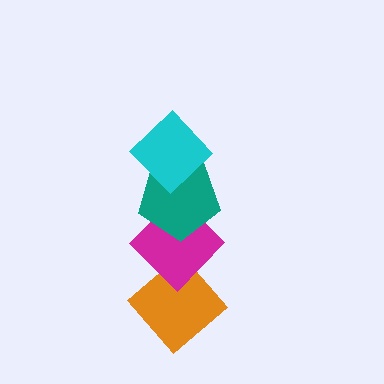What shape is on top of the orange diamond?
The magenta diamond is on top of the orange diamond.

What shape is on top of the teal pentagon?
The cyan diamond is on top of the teal pentagon.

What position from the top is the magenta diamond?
The magenta diamond is 3rd from the top.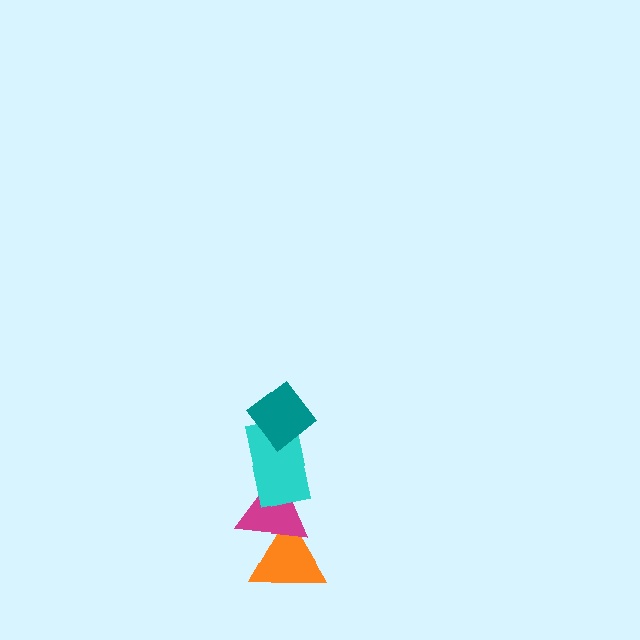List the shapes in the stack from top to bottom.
From top to bottom: the teal diamond, the cyan rectangle, the magenta triangle, the orange triangle.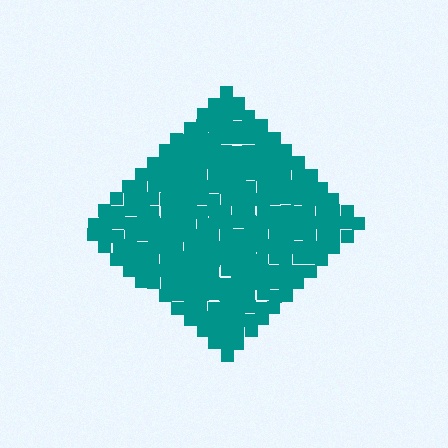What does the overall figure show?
The overall figure shows a diamond.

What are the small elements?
The small elements are squares.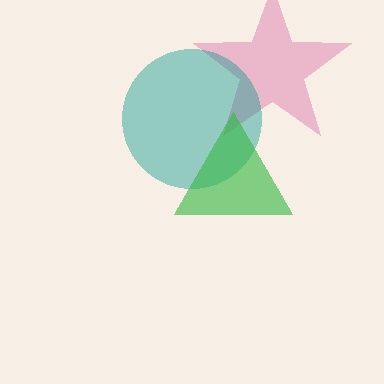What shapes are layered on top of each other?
The layered shapes are: a pink star, a teal circle, a green triangle.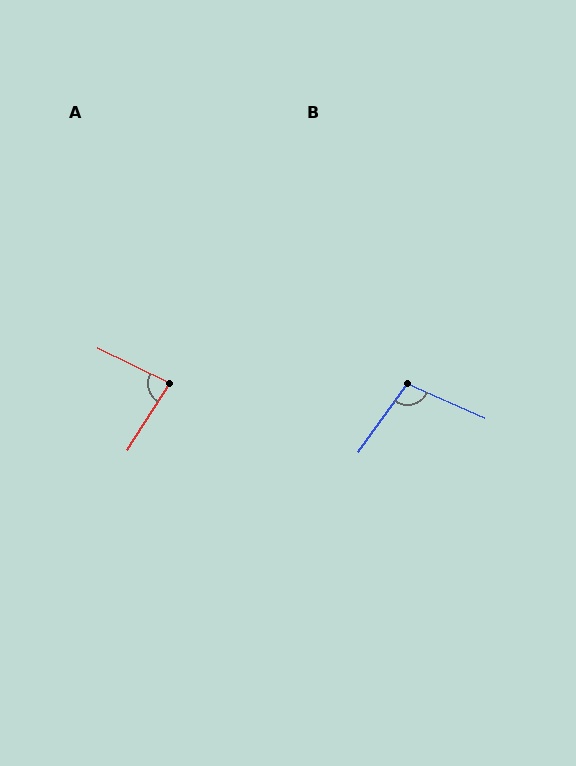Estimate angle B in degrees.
Approximately 102 degrees.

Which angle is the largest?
B, at approximately 102 degrees.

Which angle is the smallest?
A, at approximately 84 degrees.